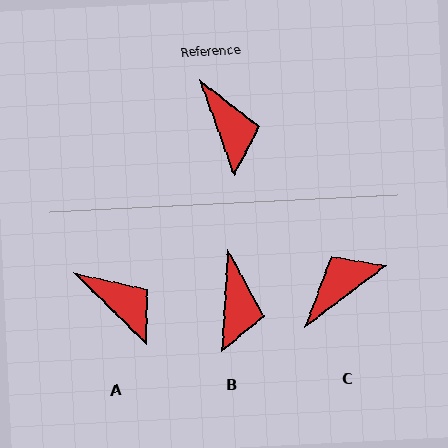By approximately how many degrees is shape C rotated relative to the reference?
Approximately 107 degrees counter-clockwise.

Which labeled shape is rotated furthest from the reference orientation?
C, about 107 degrees away.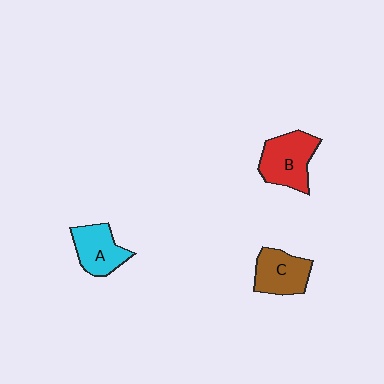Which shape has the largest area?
Shape B (red).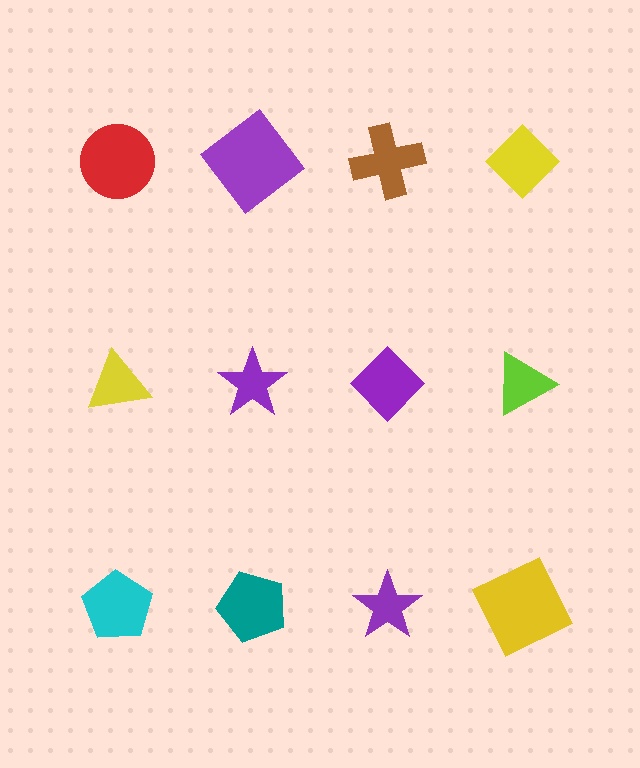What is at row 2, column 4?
A lime triangle.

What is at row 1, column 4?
A yellow diamond.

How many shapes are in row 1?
4 shapes.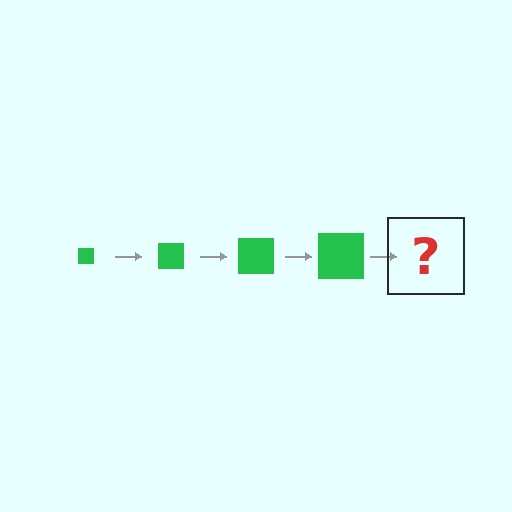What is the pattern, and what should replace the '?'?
The pattern is that the square gets progressively larger each step. The '?' should be a green square, larger than the previous one.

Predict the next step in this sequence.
The next step is a green square, larger than the previous one.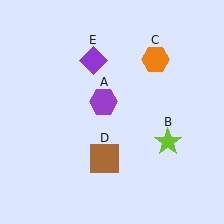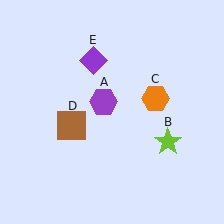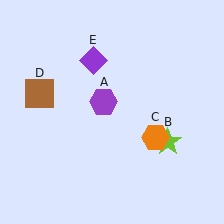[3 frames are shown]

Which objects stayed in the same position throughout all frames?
Purple hexagon (object A) and lime star (object B) and purple diamond (object E) remained stationary.